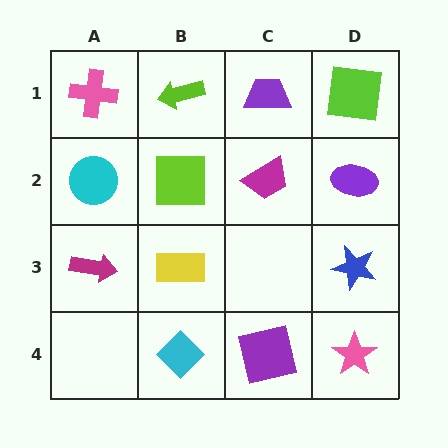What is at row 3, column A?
A magenta arrow.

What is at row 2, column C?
A magenta trapezoid.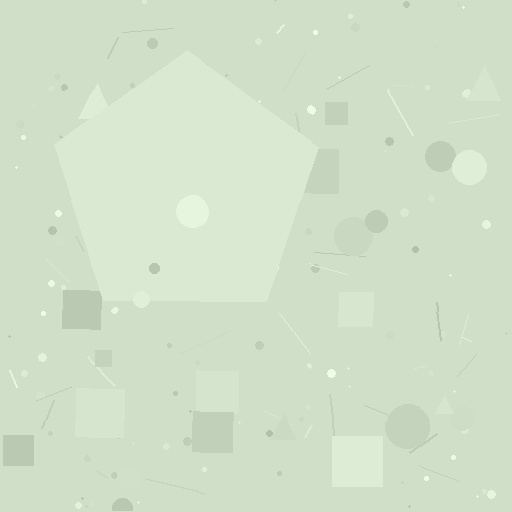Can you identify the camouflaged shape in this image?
The camouflaged shape is a pentagon.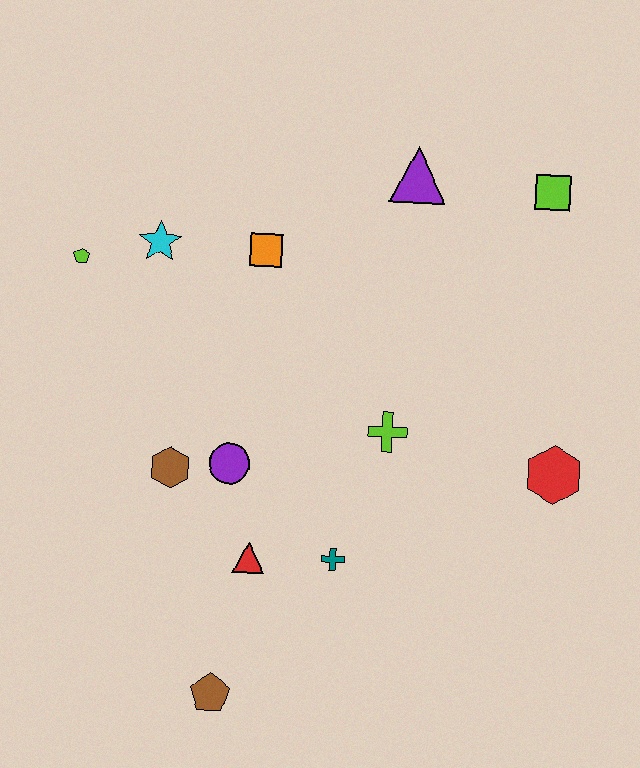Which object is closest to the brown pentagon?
The red triangle is closest to the brown pentagon.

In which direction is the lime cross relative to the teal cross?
The lime cross is above the teal cross.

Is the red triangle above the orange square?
No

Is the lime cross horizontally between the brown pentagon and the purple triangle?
Yes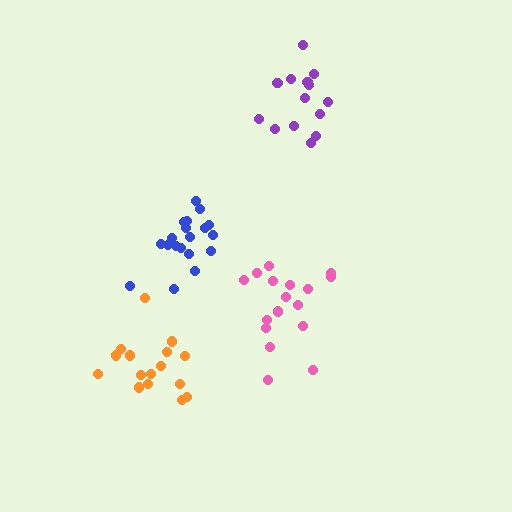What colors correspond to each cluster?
The clusters are colored: blue, pink, orange, purple.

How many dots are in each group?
Group 1: 19 dots, Group 2: 17 dots, Group 3: 16 dots, Group 4: 14 dots (66 total).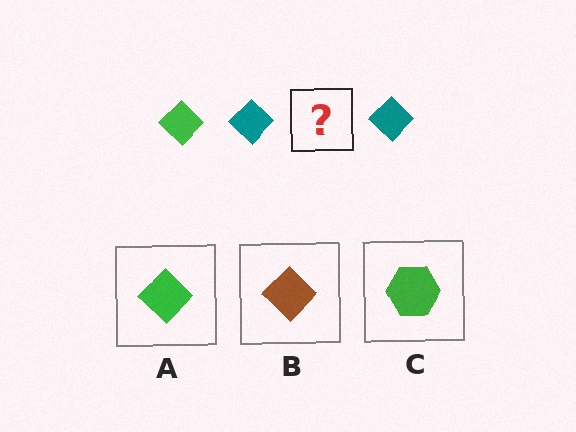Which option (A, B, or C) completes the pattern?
A.